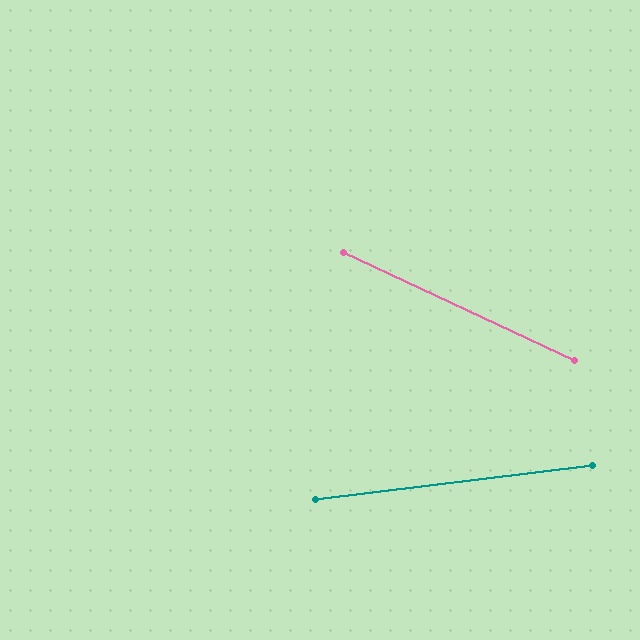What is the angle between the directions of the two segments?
Approximately 32 degrees.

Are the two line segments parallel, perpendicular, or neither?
Neither parallel nor perpendicular — they differ by about 32°.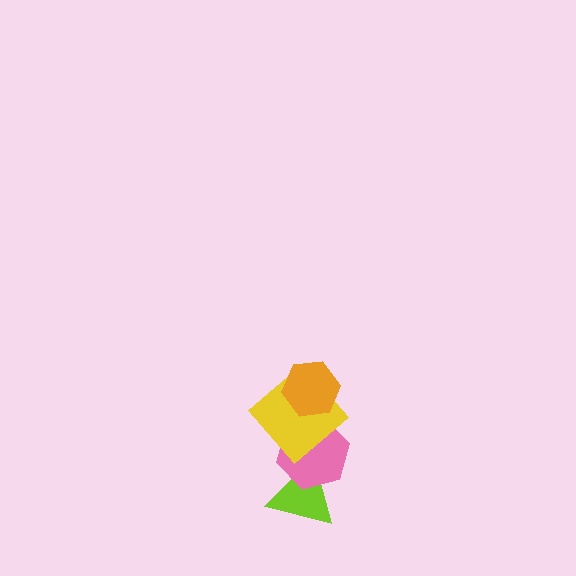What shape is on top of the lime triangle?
The pink hexagon is on top of the lime triangle.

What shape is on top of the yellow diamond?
The orange hexagon is on top of the yellow diamond.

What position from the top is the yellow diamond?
The yellow diamond is 2nd from the top.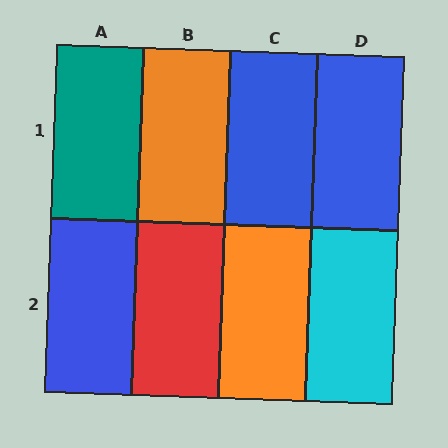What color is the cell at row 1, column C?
Blue.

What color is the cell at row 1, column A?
Teal.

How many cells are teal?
1 cell is teal.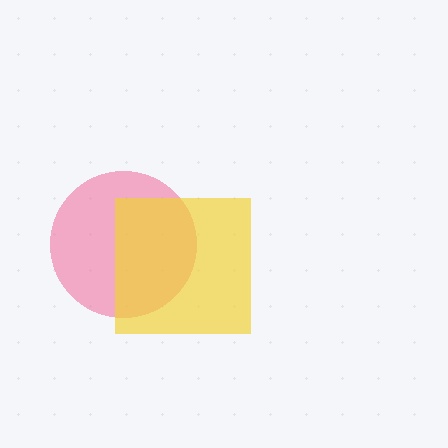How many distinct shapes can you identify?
There are 2 distinct shapes: a pink circle, a yellow square.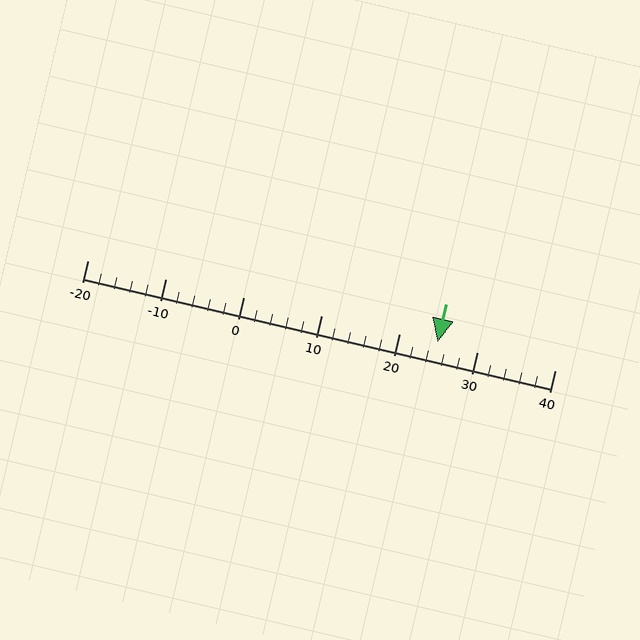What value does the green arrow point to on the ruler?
The green arrow points to approximately 25.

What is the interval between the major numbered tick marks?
The major tick marks are spaced 10 units apart.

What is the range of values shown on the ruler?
The ruler shows values from -20 to 40.